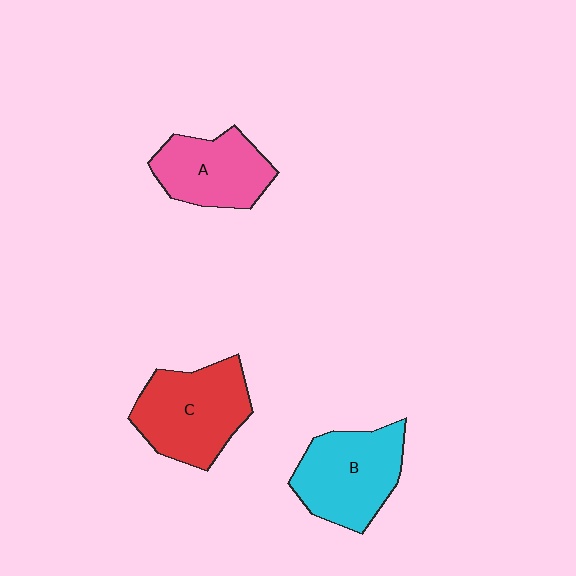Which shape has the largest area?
Shape C (red).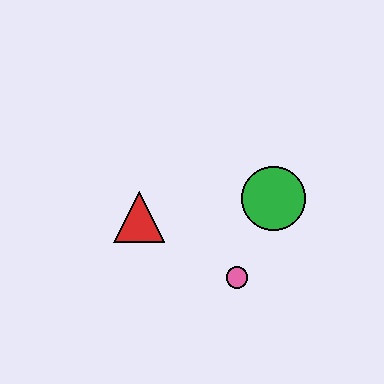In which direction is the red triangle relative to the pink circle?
The red triangle is to the left of the pink circle.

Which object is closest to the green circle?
The pink circle is closest to the green circle.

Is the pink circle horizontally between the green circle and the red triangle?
Yes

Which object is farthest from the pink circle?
The red triangle is farthest from the pink circle.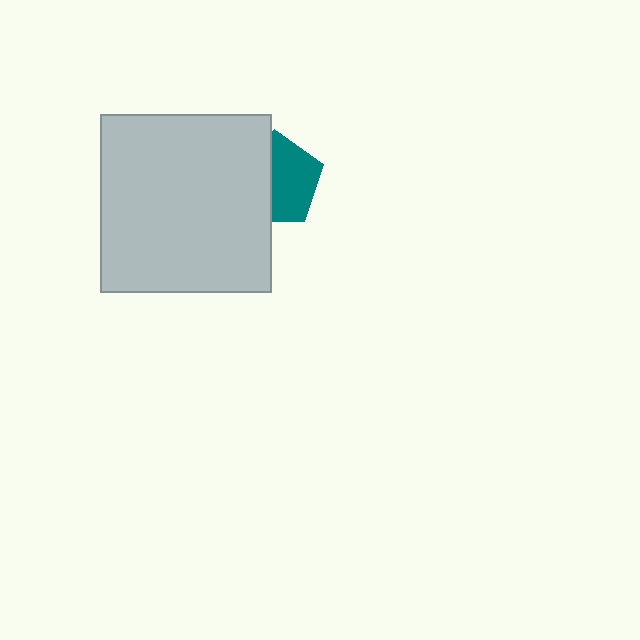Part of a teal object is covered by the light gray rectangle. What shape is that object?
It is a pentagon.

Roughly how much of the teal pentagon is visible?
About half of it is visible (roughly 55%).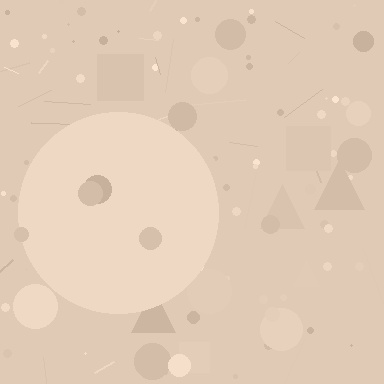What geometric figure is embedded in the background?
A circle is embedded in the background.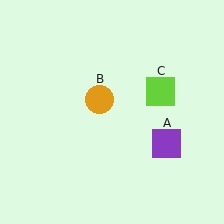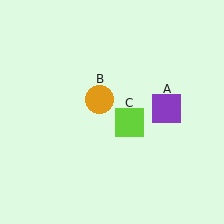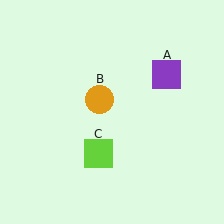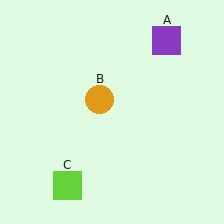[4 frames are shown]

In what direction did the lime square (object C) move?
The lime square (object C) moved down and to the left.